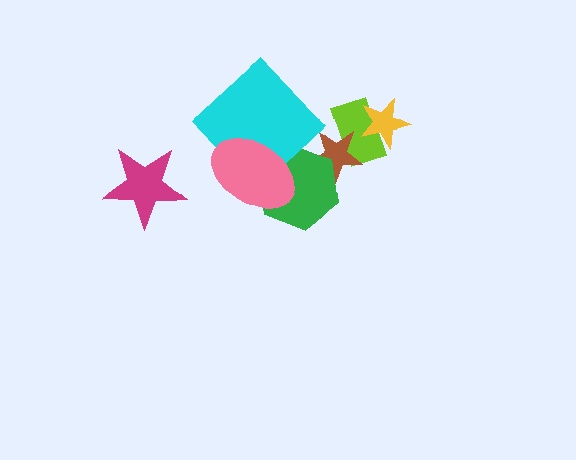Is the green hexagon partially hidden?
Yes, it is partially covered by another shape.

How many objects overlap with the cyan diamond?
2 objects overlap with the cyan diamond.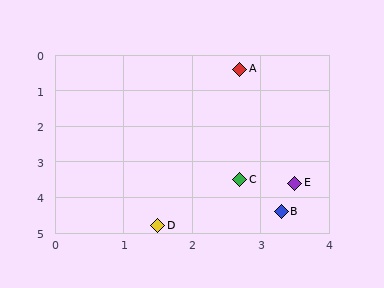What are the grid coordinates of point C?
Point C is at approximately (2.7, 3.5).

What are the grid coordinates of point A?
Point A is at approximately (2.7, 0.4).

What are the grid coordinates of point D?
Point D is at approximately (1.5, 4.8).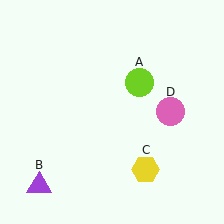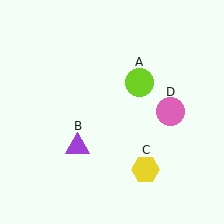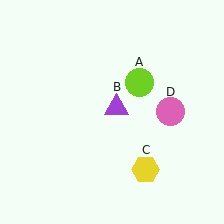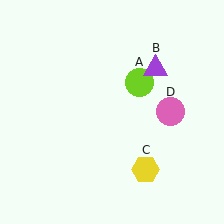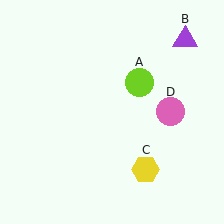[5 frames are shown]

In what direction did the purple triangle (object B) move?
The purple triangle (object B) moved up and to the right.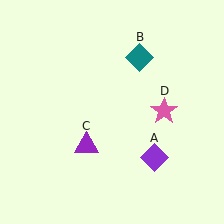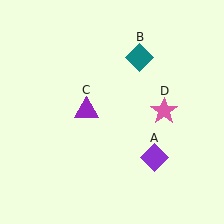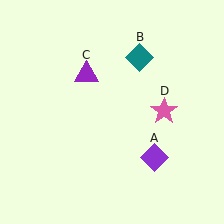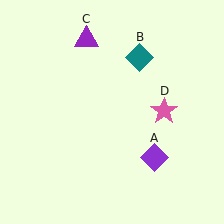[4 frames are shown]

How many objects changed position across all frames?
1 object changed position: purple triangle (object C).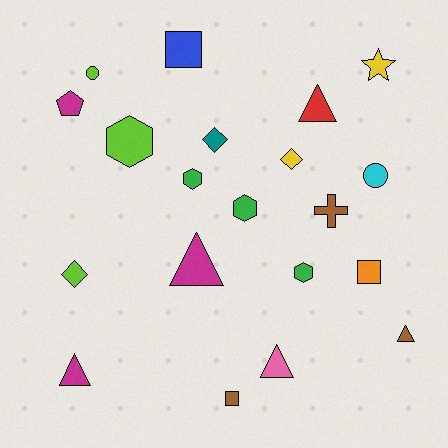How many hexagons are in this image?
There are 4 hexagons.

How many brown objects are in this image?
There are 3 brown objects.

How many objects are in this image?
There are 20 objects.